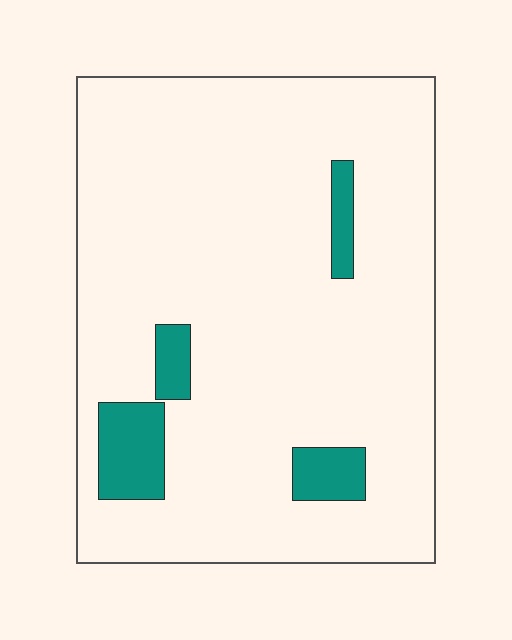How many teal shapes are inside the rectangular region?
4.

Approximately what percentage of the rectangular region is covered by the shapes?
Approximately 10%.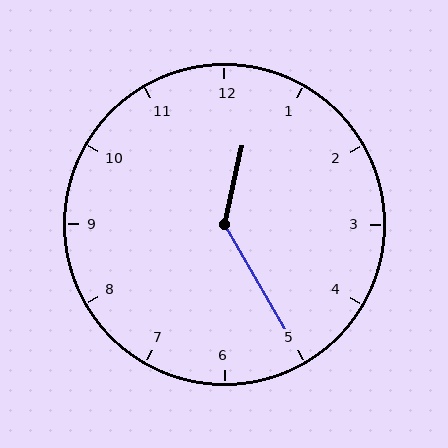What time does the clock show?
12:25.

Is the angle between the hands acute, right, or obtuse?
It is obtuse.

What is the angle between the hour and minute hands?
Approximately 138 degrees.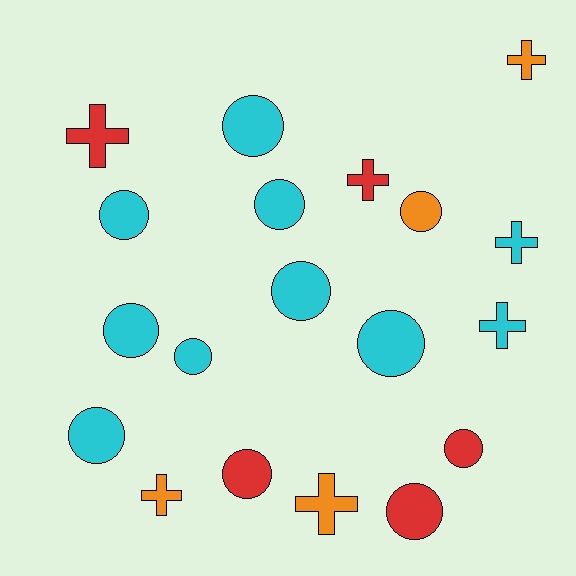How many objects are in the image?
There are 19 objects.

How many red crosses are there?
There are 2 red crosses.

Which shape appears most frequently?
Circle, with 12 objects.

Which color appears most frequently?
Cyan, with 10 objects.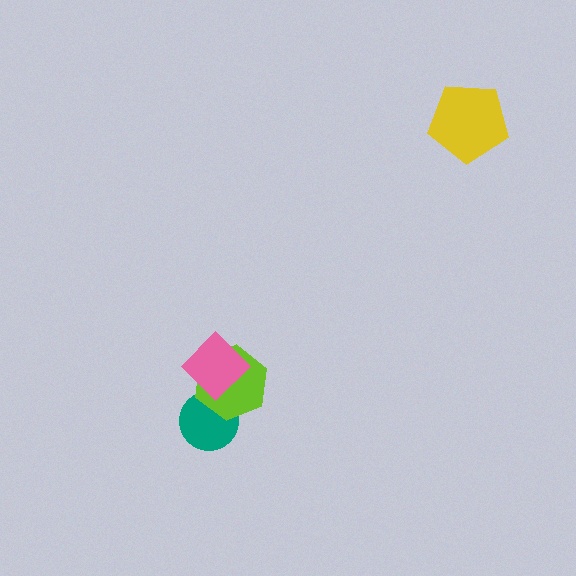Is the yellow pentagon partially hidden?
No, no other shape covers it.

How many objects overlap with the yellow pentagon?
0 objects overlap with the yellow pentagon.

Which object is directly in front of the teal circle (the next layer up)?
The lime hexagon is directly in front of the teal circle.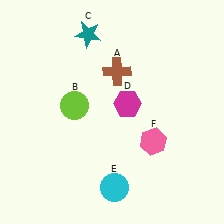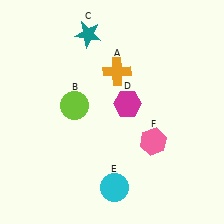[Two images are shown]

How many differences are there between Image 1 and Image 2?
There is 1 difference between the two images.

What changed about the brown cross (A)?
In Image 1, A is brown. In Image 2, it changed to orange.